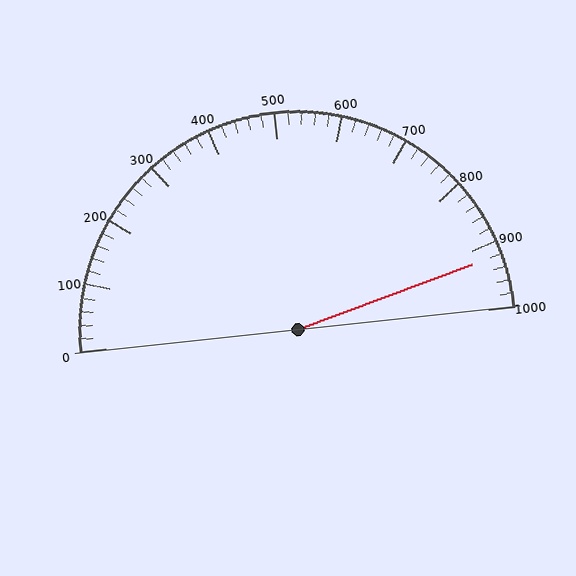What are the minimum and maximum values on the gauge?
The gauge ranges from 0 to 1000.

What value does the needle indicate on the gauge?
The needle indicates approximately 920.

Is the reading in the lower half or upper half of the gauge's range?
The reading is in the upper half of the range (0 to 1000).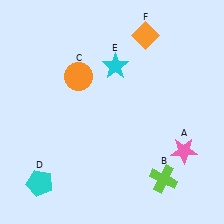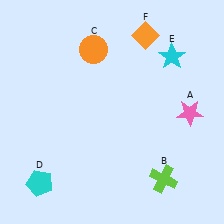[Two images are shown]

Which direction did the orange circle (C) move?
The orange circle (C) moved up.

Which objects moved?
The objects that moved are: the pink star (A), the orange circle (C), the cyan star (E).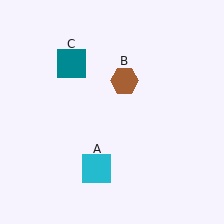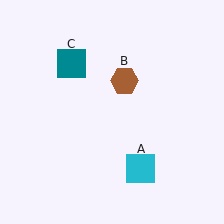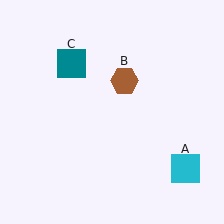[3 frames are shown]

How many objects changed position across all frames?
1 object changed position: cyan square (object A).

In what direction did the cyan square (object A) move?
The cyan square (object A) moved right.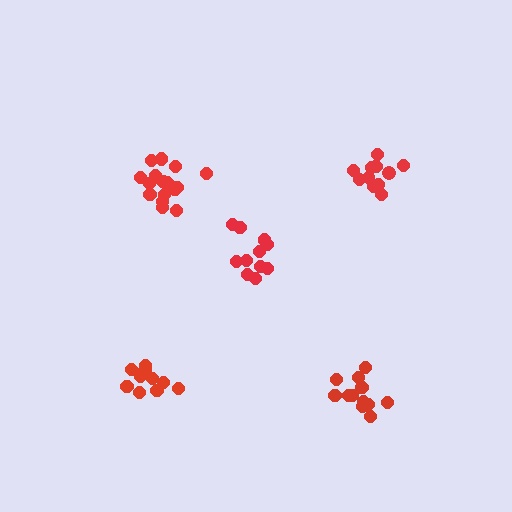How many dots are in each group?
Group 1: 11 dots, Group 2: 11 dots, Group 3: 11 dots, Group 4: 16 dots, Group 5: 13 dots (62 total).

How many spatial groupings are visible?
There are 5 spatial groupings.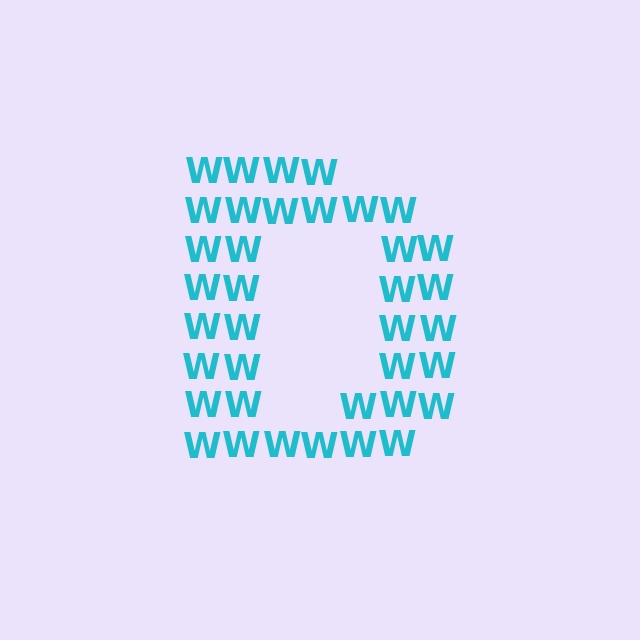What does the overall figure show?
The overall figure shows the letter D.